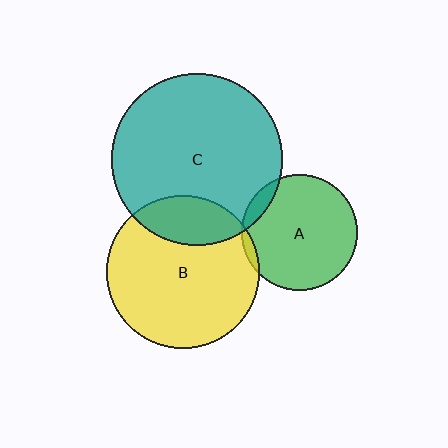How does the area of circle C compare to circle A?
Approximately 2.2 times.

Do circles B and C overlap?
Yes.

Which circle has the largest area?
Circle C (teal).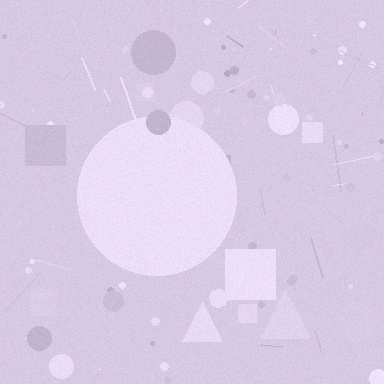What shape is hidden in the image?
A circle is hidden in the image.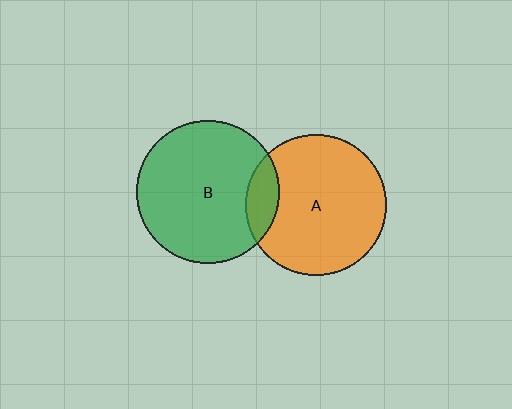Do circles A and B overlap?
Yes.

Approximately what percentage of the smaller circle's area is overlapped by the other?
Approximately 15%.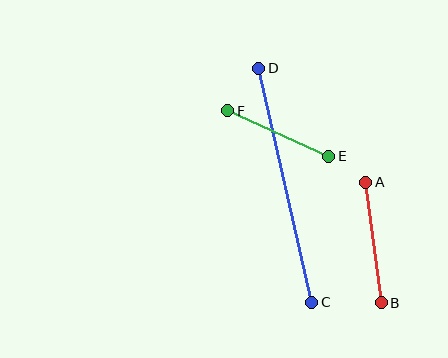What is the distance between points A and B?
The distance is approximately 121 pixels.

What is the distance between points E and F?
The distance is approximately 111 pixels.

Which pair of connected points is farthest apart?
Points C and D are farthest apart.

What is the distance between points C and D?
The distance is approximately 240 pixels.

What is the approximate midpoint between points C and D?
The midpoint is at approximately (285, 185) pixels.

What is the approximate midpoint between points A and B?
The midpoint is at approximately (374, 242) pixels.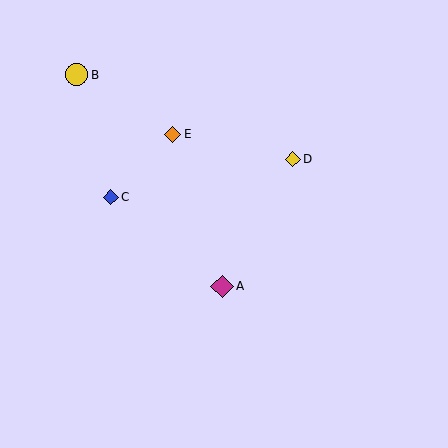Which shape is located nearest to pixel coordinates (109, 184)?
The blue diamond (labeled C) at (111, 197) is nearest to that location.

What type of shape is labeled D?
Shape D is a yellow diamond.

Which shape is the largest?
The magenta diamond (labeled A) is the largest.